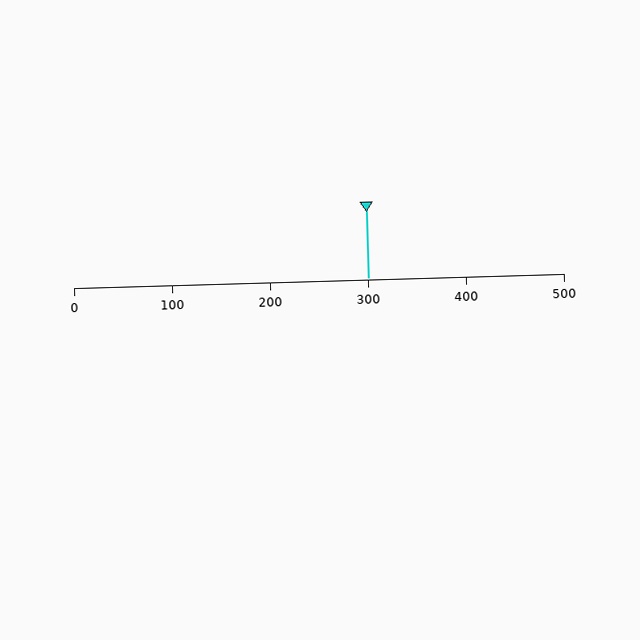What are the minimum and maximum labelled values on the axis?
The axis runs from 0 to 500.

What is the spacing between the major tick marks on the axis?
The major ticks are spaced 100 apart.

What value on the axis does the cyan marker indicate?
The marker indicates approximately 300.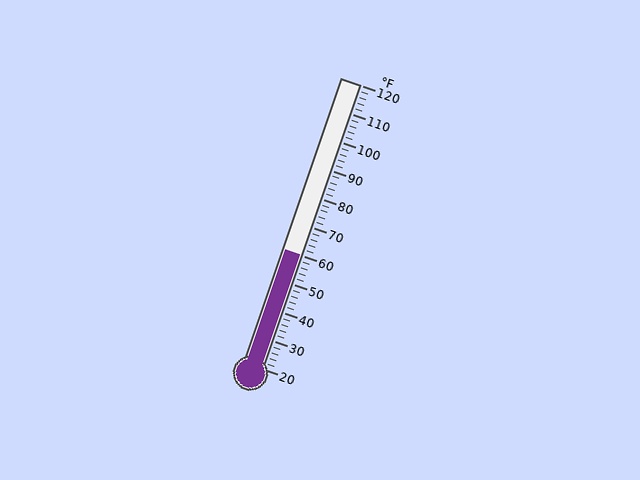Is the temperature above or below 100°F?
The temperature is below 100°F.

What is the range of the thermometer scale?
The thermometer scale ranges from 20°F to 120°F.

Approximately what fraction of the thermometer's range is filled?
The thermometer is filled to approximately 40% of its range.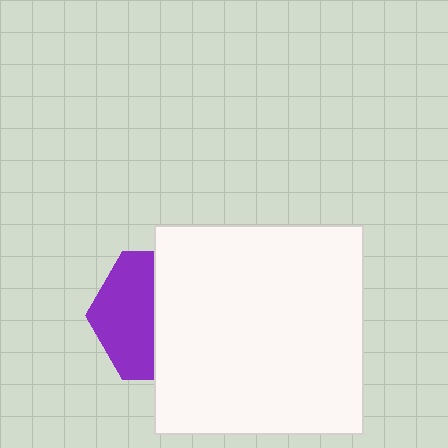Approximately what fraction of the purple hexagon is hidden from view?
Roughly 56% of the purple hexagon is hidden behind the white square.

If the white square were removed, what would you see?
You would see the complete purple hexagon.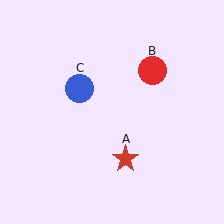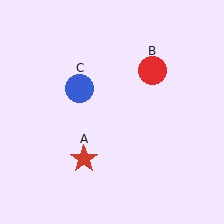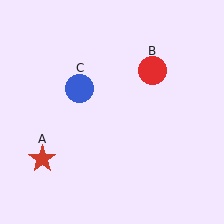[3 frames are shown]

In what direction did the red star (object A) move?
The red star (object A) moved left.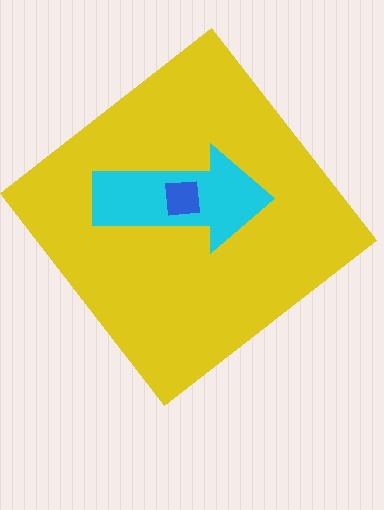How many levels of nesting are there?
3.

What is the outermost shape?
The yellow diamond.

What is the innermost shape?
The blue square.